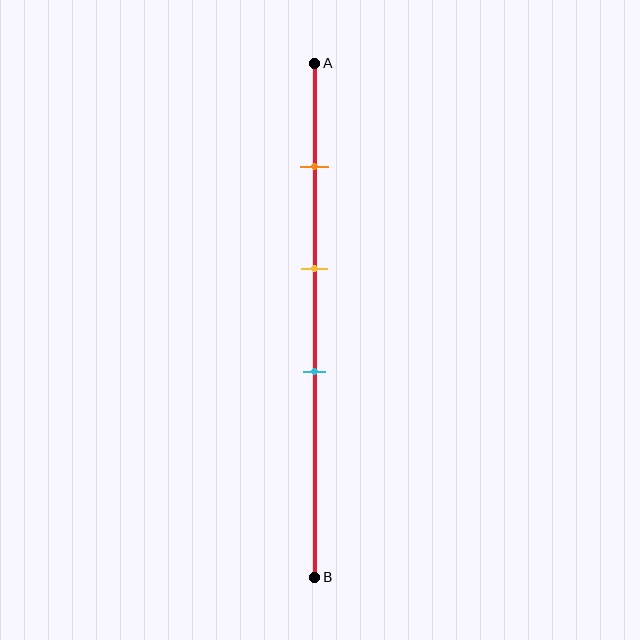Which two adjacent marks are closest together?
The yellow and cyan marks are the closest adjacent pair.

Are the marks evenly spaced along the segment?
Yes, the marks are approximately evenly spaced.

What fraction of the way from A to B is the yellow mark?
The yellow mark is approximately 40% (0.4) of the way from A to B.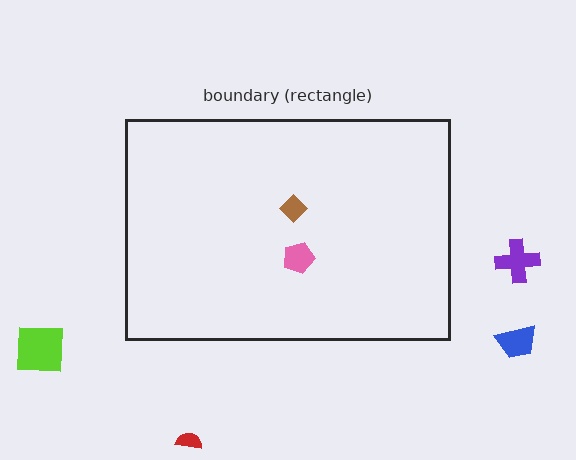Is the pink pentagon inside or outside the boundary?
Inside.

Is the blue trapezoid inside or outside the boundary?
Outside.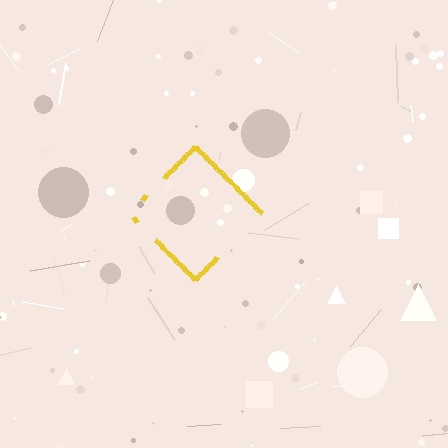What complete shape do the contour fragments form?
The contour fragments form a diamond.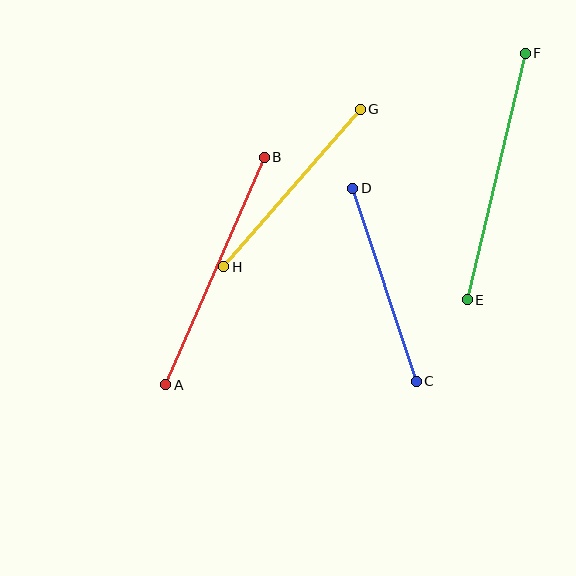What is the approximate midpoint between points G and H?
The midpoint is at approximately (292, 188) pixels.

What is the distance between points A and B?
The distance is approximately 248 pixels.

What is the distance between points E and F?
The distance is approximately 253 pixels.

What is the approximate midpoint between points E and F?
The midpoint is at approximately (496, 177) pixels.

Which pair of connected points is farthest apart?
Points E and F are farthest apart.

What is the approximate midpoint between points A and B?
The midpoint is at approximately (215, 271) pixels.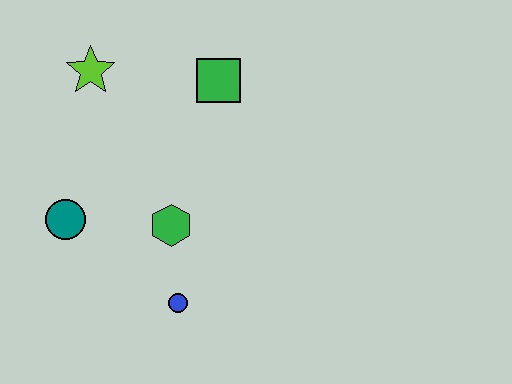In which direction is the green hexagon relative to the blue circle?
The green hexagon is above the blue circle.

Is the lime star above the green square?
Yes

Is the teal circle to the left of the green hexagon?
Yes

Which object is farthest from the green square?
The blue circle is farthest from the green square.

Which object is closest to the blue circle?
The green hexagon is closest to the blue circle.